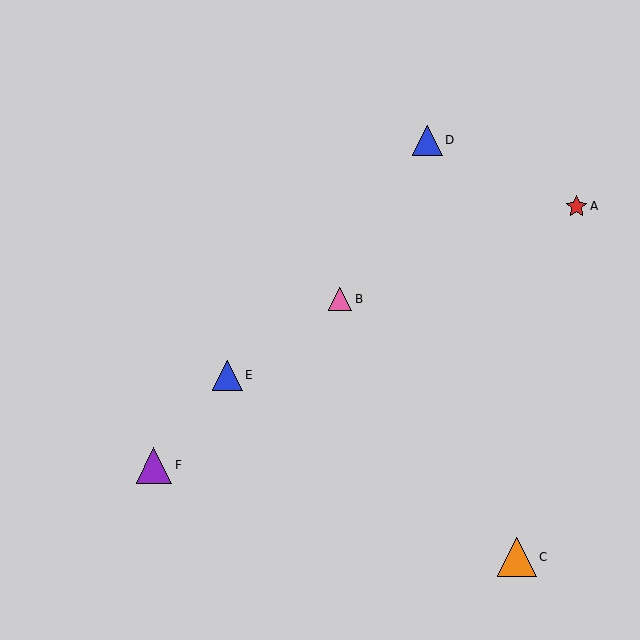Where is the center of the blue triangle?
The center of the blue triangle is at (427, 140).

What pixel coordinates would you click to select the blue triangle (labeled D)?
Click at (427, 140) to select the blue triangle D.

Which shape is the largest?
The orange triangle (labeled C) is the largest.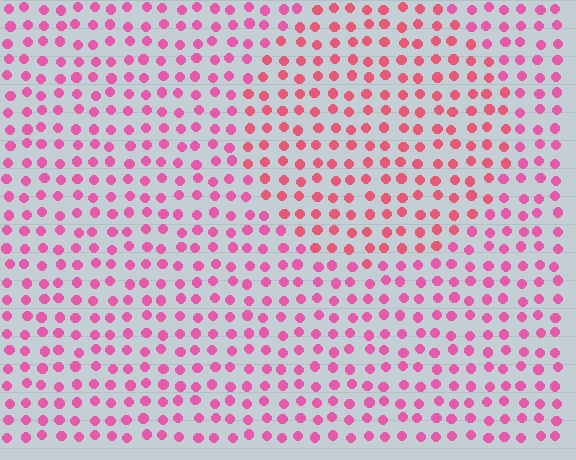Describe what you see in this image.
The image is filled with small pink elements in a uniform arrangement. A circle-shaped region is visible where the elements are tinted to a slightly different hue, forming a subtle color boundary.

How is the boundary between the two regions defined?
The boundary is defined purely by a slight shift in hue (about 23 degrees). Spacing, size, and orientation are identical on both sides.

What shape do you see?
I see a circle.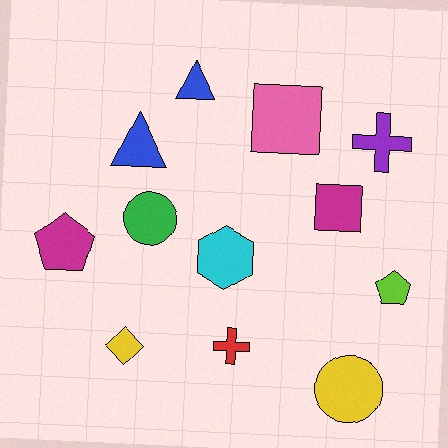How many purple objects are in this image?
There is 1 purple object.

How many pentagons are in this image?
There are 2 pentagons.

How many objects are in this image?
There are 12 objects.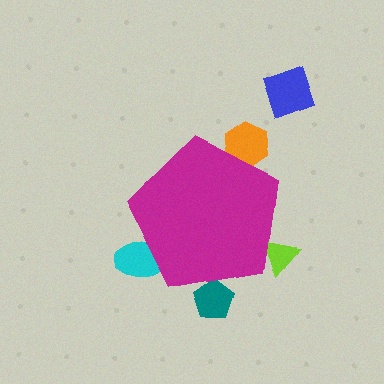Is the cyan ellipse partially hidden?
Yes, the cyan ellipse is partially hidden behind the magenta pentagon.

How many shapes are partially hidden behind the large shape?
4 shapes are partially hidden.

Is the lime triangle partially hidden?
Yes, the lime triangle is partially hidden behind the magenta pentagon.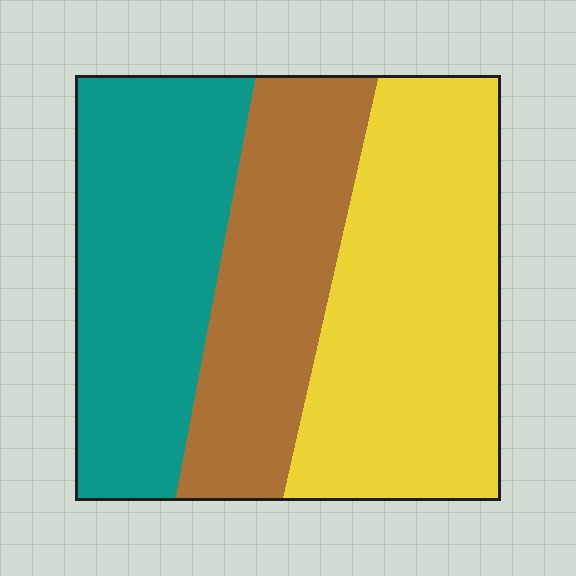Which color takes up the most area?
Yellow, at roughly 40%.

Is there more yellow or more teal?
Yellow.